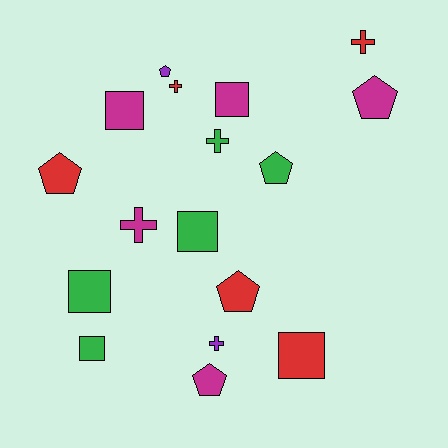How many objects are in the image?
There are 17 objects.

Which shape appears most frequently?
Pentagon, with 6 objects.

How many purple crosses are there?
There is 1 purple cross.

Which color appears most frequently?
Green, with 5 objects.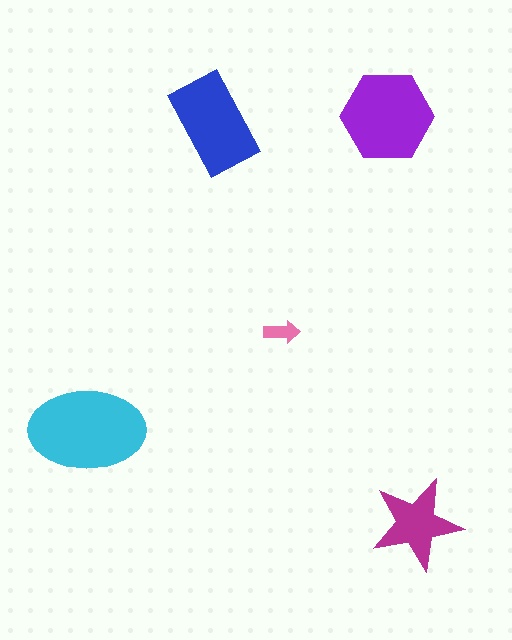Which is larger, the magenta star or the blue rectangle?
The blue rectangle.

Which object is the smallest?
The pink arrow.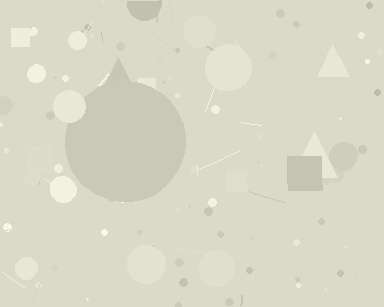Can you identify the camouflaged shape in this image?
The camouflaged shape is a circle.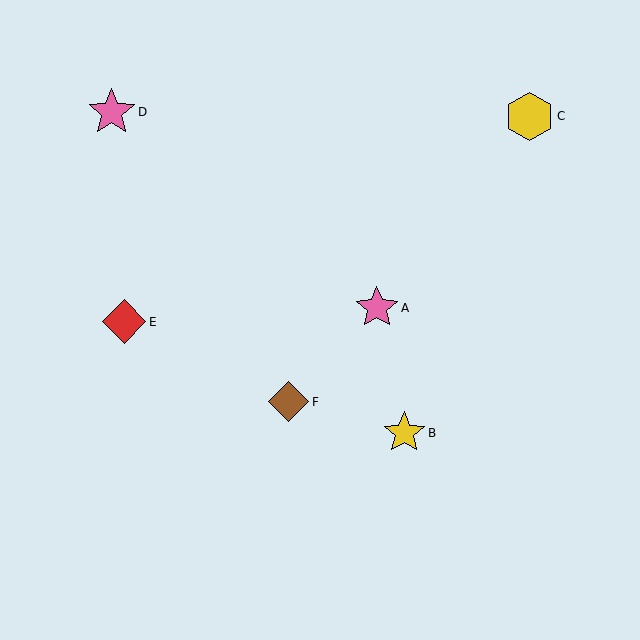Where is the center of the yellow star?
The center of the yellow star is at (404, 433).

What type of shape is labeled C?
Shape C is a yellow hexagon.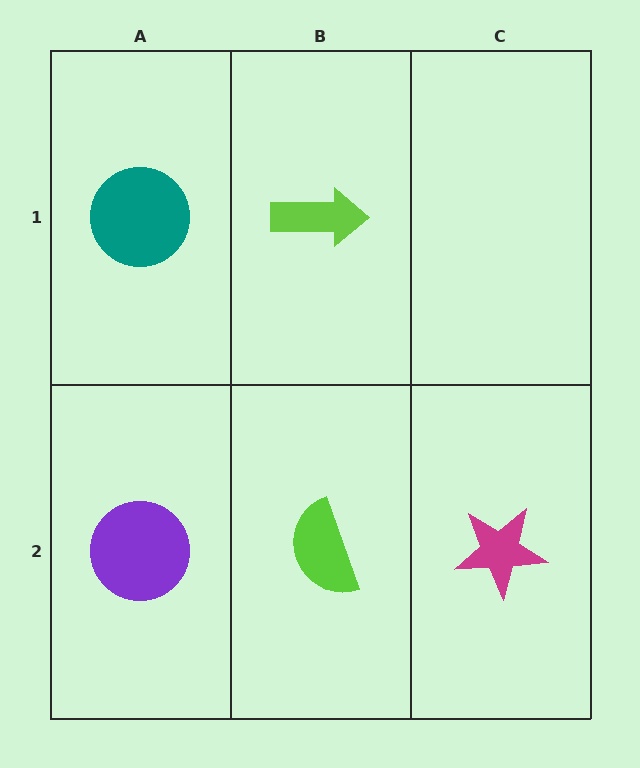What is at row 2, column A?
A purple circle.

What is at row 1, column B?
A lime arrow.